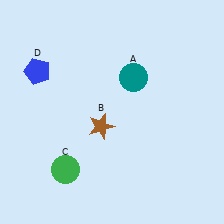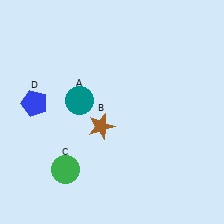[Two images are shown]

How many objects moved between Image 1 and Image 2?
2 objects moved between the two images.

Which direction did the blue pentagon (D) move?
The blue pentagon (D) moved down.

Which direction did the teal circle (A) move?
The teal circle (A) moved left.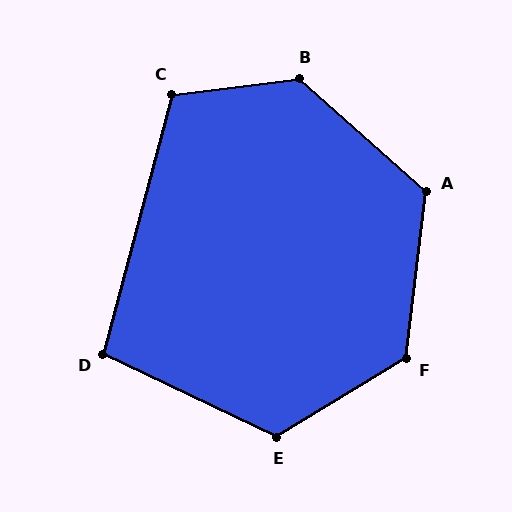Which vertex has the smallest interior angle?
D, at approximately 101 degrees.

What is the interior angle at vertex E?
Approximately 123 degrees (obtuse).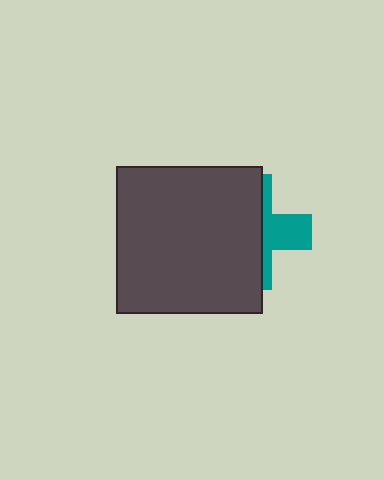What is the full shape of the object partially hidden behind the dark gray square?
The partially hidden object is a teal cross.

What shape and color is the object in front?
The object in front is a dark gray square.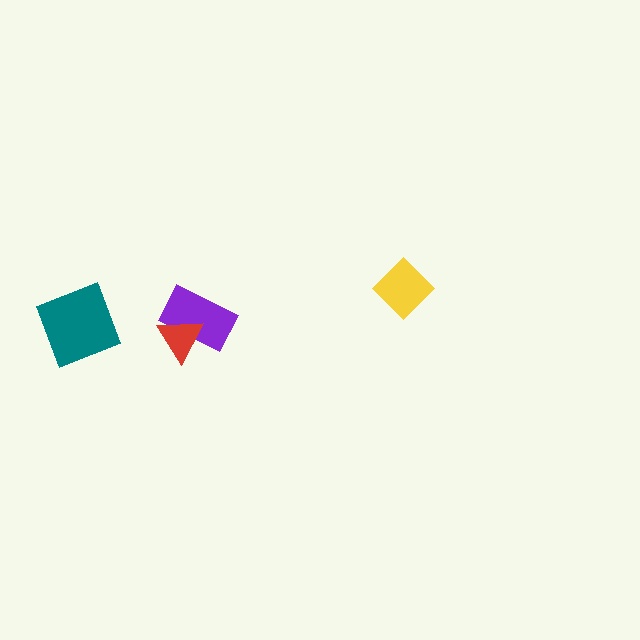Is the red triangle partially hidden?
No, no other shape covers it.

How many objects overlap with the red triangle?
1 object overlaps with the red triangle.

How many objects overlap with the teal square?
0 objects overlap with the teal square.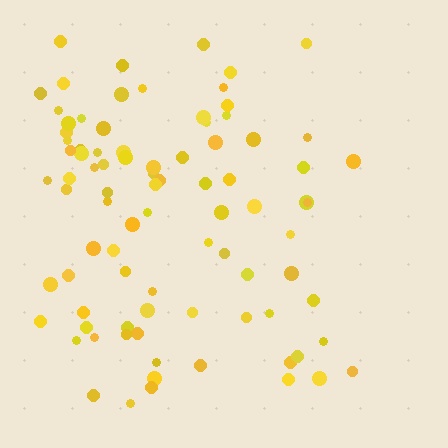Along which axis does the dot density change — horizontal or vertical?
Horizontal.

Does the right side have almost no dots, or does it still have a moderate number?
Still a moderate number, just noticeably fewer than the left.